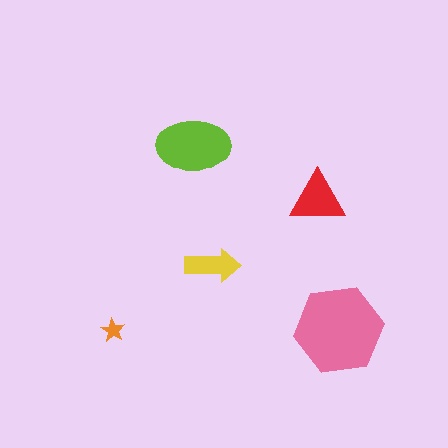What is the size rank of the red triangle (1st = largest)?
3rd.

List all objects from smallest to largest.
The orange star, the yellow arrow, the red triangle, the lime ellipse, the pink hexagon.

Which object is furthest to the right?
The pink hexagon is rightmost.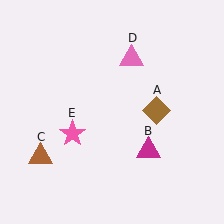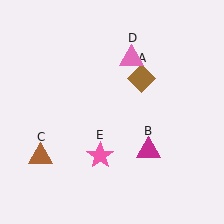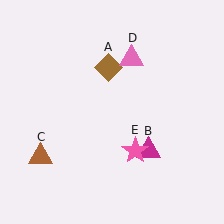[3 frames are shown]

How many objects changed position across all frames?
2 objects changed position: brown diamond (object A), pink star (object E).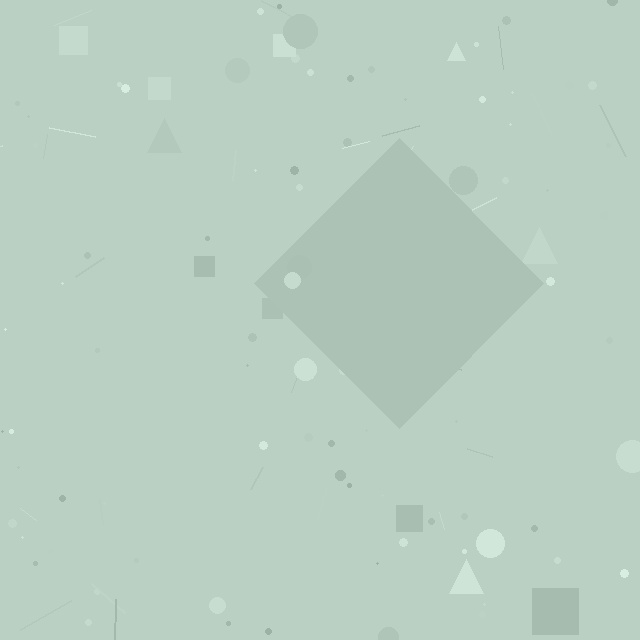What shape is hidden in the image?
A diamond is hidden in the image.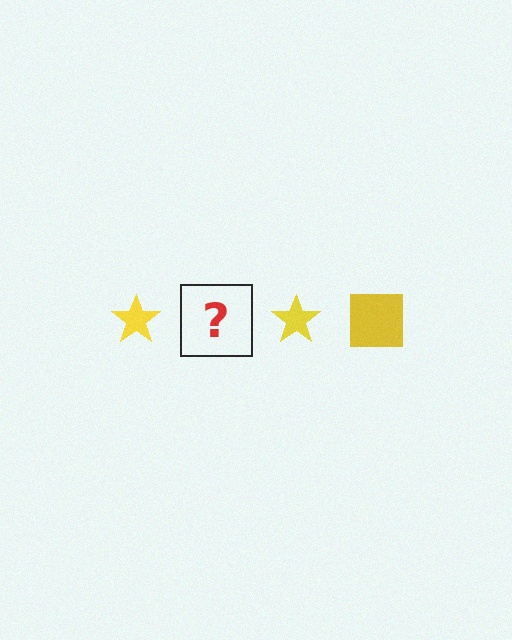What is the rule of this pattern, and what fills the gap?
The rule is that the pattern cycles through star, square shapes in yellow. The gap should be filled with a yellow square.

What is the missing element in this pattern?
The missing element is a yellow square.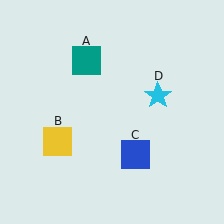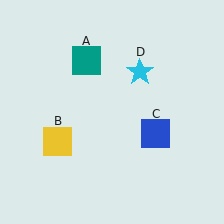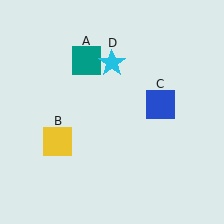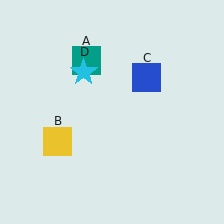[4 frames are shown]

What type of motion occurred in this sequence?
The blue square (object C), cyan star (object D) rotated counterclockwise around the center of the scene.